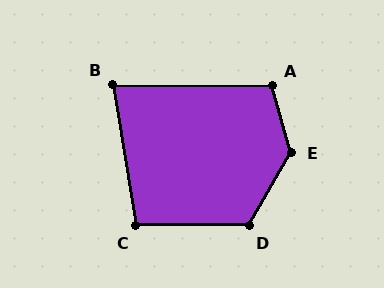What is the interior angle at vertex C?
Approximately 99 degrees (obtuse).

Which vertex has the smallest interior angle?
B, at approximately 80 degrees.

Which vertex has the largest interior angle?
E, at approximately 134 degrees.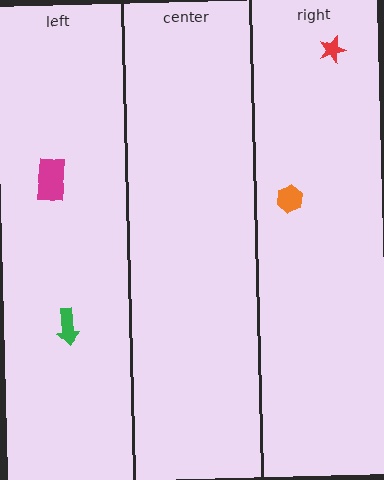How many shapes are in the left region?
2.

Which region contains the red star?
The right region.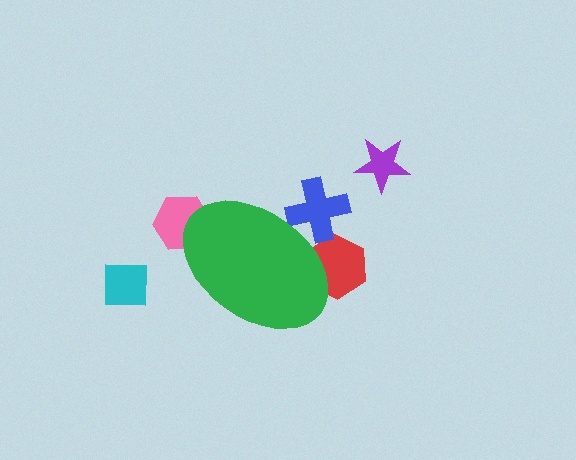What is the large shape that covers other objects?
A green ellipse.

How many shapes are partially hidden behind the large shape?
3 shapes are partially hidden.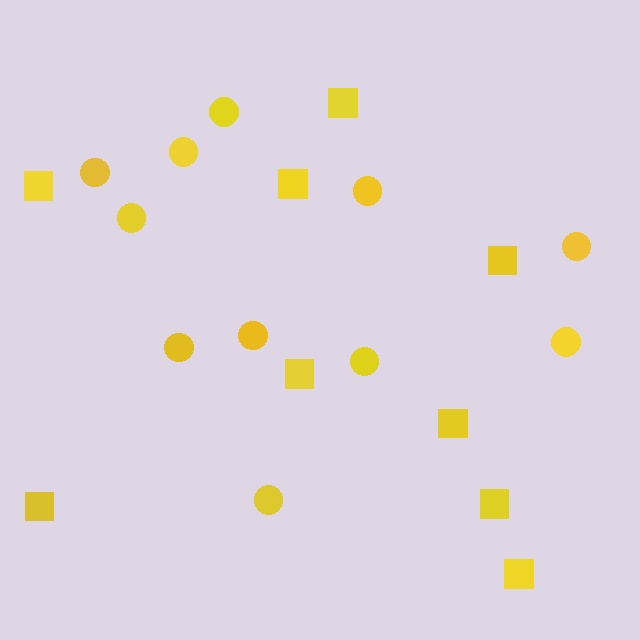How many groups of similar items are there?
There are 2 groups: one group of squares (9) and one group of circles (11).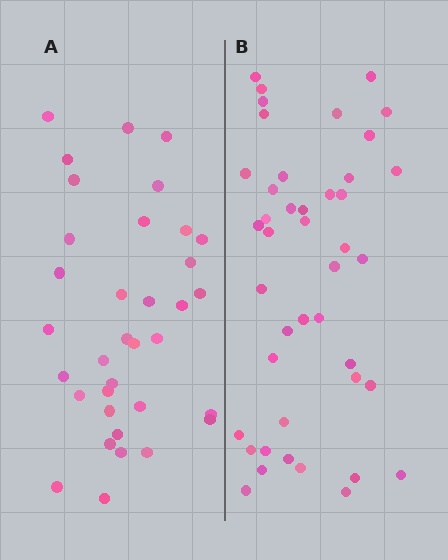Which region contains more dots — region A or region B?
Region B (the right region) has more dots.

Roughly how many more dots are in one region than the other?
Region B has roughly 8 or so more dots than region A.